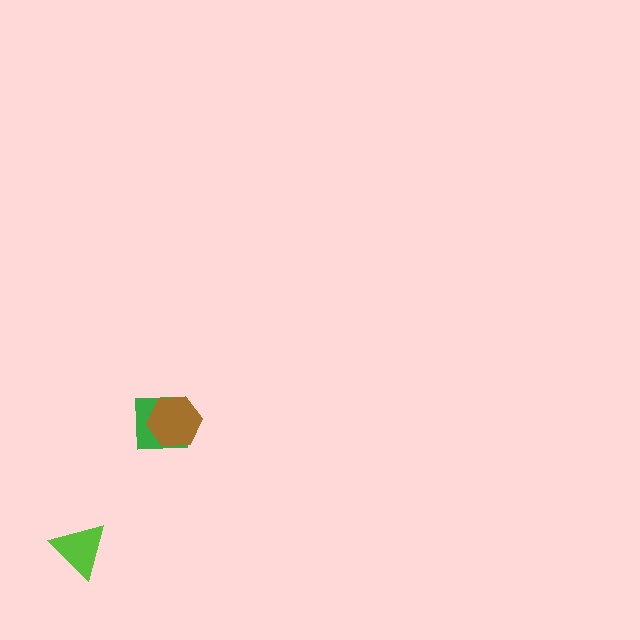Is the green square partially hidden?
Yes, it is partially covered by another shape.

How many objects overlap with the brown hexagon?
1 object overlaps with the brown hexagon.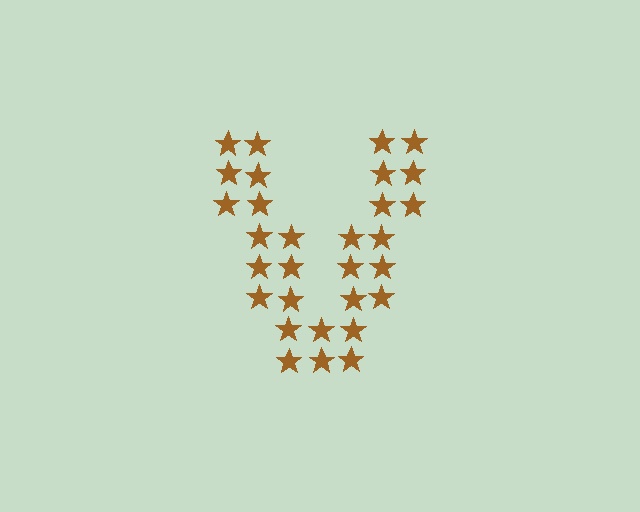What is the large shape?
The large shape is the letter V.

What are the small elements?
The small elements are stars.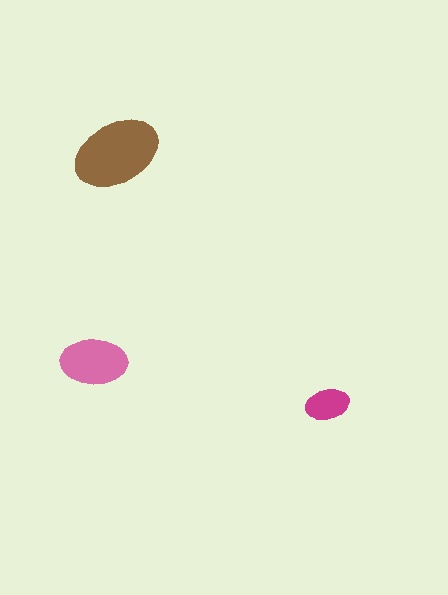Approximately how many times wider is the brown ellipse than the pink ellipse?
About 1.5 times wider.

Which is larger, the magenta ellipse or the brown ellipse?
The brown one.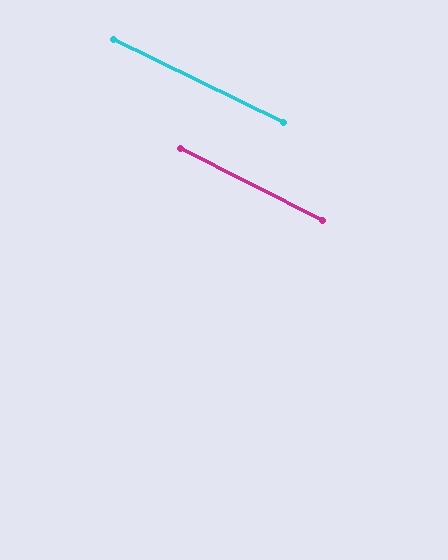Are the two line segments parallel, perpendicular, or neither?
Parallel — their directions differ by only 0.7°.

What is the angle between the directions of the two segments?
Approximately 1 degree.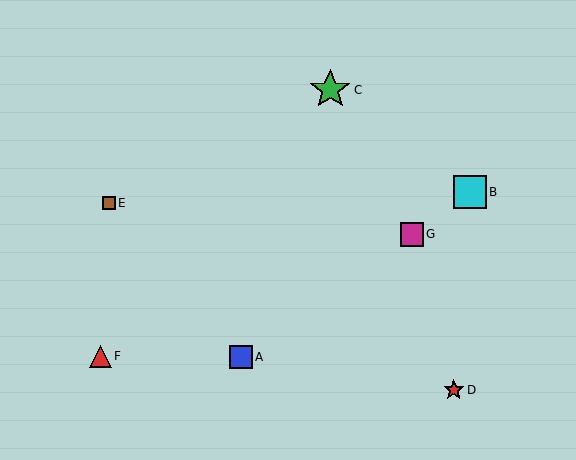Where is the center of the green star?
The center of the green star is at (330, 90).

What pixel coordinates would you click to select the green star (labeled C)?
Click at (330, 90) to select the green star C.